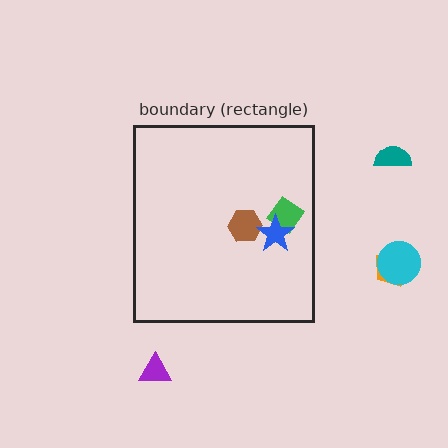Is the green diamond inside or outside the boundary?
Inside.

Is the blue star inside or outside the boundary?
Inside.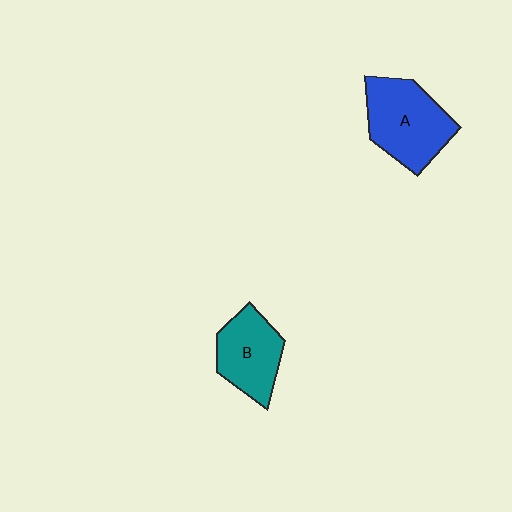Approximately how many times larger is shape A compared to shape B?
Approximately 1.3 times.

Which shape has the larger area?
Shape A (blue).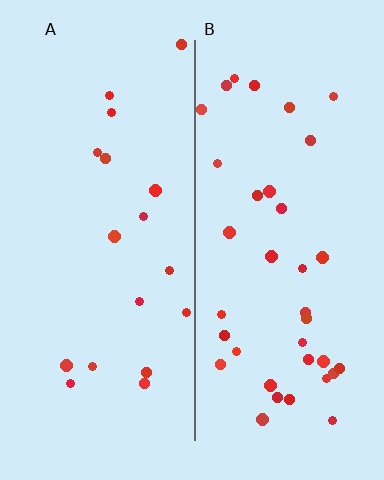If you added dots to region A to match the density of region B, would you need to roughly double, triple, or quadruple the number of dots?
Approximately double.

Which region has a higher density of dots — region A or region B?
B (the right).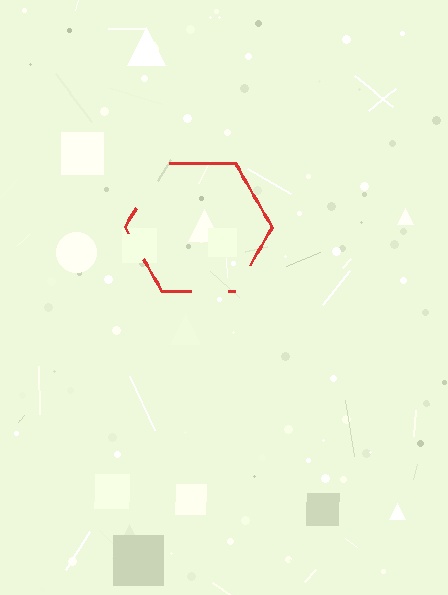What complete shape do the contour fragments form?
The contour fragments form a hexagon.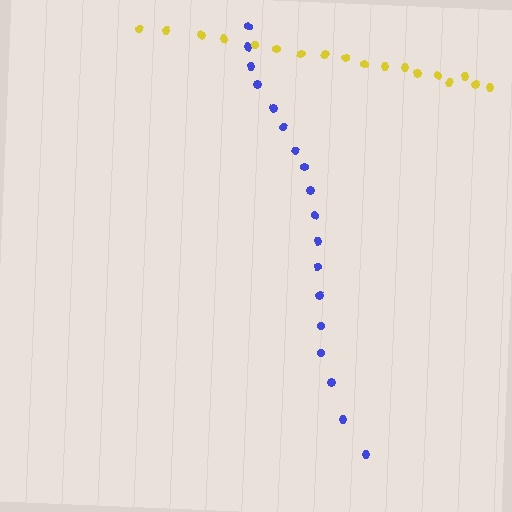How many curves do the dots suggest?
There are 2 distinct paths.